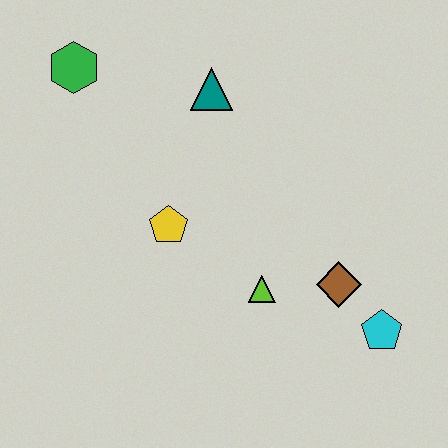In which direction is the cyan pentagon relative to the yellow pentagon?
The cyan pentagon is to the right of the yellow pentagon.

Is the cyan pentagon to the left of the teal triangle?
No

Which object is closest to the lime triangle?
The brown diamond is closest to the lime triangle.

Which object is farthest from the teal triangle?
The cyan pentagon is farthest from the teal triangle.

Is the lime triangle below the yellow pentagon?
Yes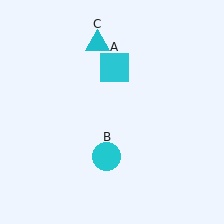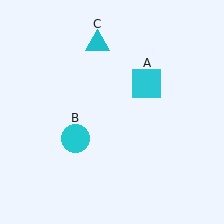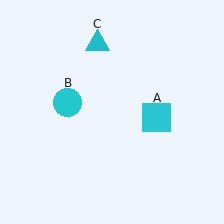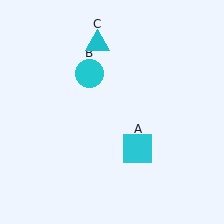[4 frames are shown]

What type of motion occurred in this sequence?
The cyan square (object A), cyan circle (object B) rotated clockwise around the center of the scene.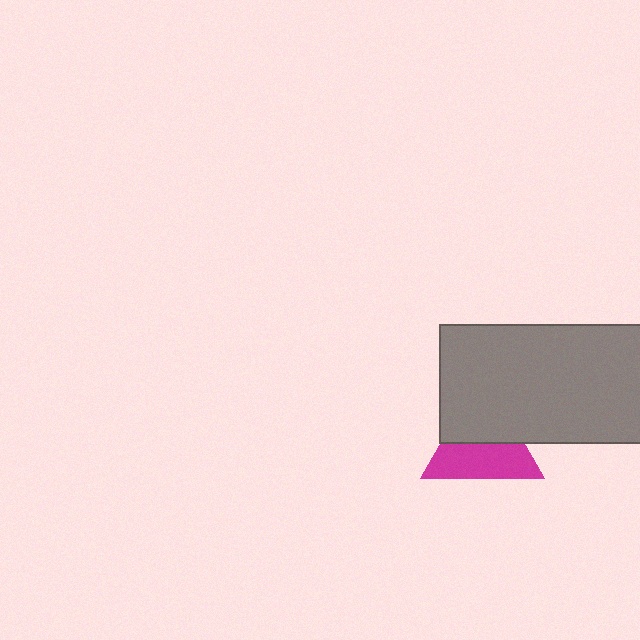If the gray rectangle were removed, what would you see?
You would see the complete magenta triangle.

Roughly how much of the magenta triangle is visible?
About half of it is visible (roughly 55%).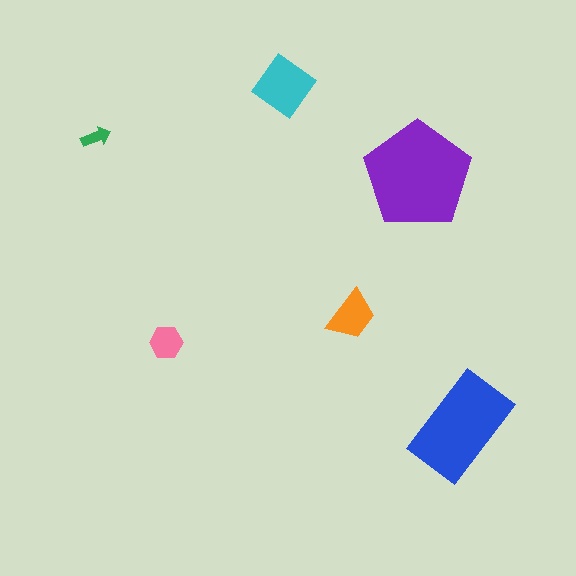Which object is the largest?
The purple pentagon.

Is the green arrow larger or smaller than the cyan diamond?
Smaller.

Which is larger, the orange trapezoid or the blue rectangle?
The blue rectangle.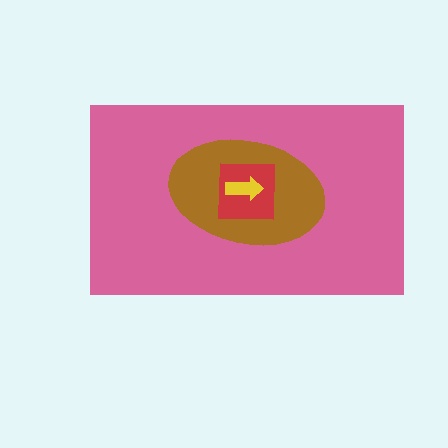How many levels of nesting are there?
4.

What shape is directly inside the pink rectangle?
The brown ellipse.